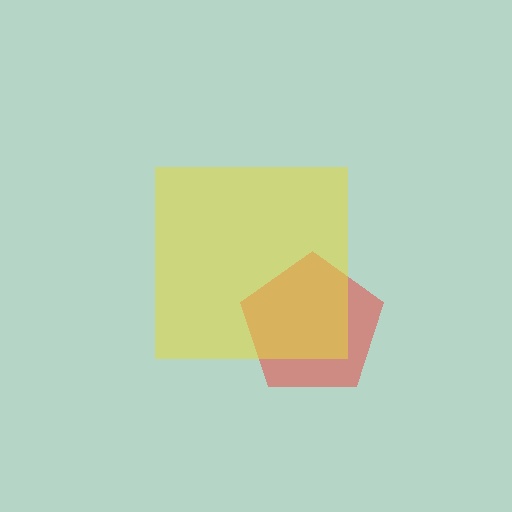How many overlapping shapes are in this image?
There are 2 overlapping shapes in the image.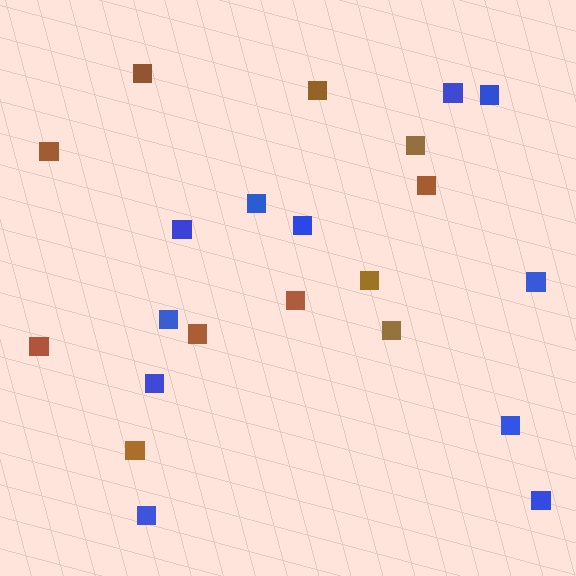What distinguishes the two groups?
There are 2 groups: one group of blue squares (11) and one group of brown squares (11).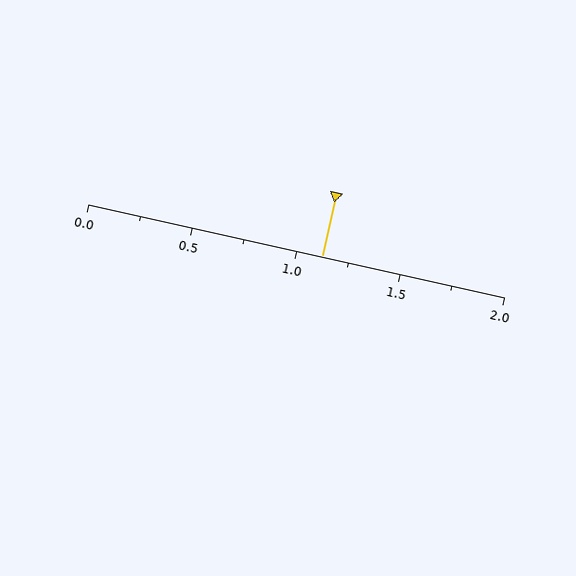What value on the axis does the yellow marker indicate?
The marker indicates approximately 1.12.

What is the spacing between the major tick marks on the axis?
The major ticks are spaced 0.5 apart.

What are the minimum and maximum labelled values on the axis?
The axis runs from 0.0 to 2.0.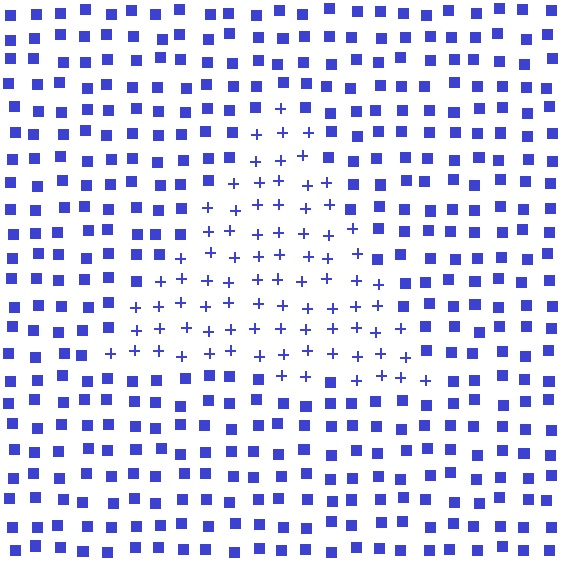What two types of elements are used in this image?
The image uses plus signs inside the triangle region and squares outside it.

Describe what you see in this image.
The image is filled with small blue elements arranged in a uniform grid. A triangle-shaped region contains plus signs, while the surrounding area contains squares. The boundary is defined purely by the change in element shape.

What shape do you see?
I see a triangle.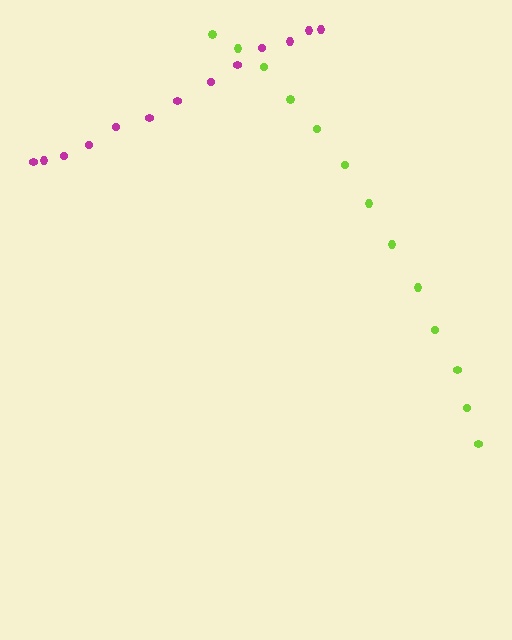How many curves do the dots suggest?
There are 2 distinct paths.